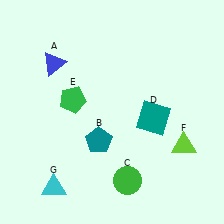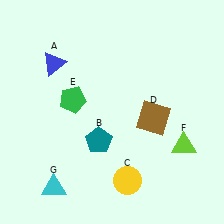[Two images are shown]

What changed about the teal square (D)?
In Image 1, D is teal. In Image 2, it changed to brown.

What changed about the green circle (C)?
In Image 1, C is green. In Image 2, it changed to yellow.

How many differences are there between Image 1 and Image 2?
There are 2 differences between the two images.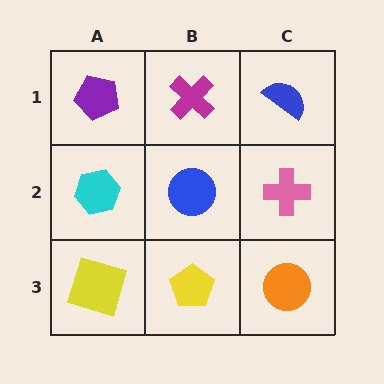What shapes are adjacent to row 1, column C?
A pink cross (row 2, column C), a magenta cross (row 1, column B).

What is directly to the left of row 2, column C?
A blue circle.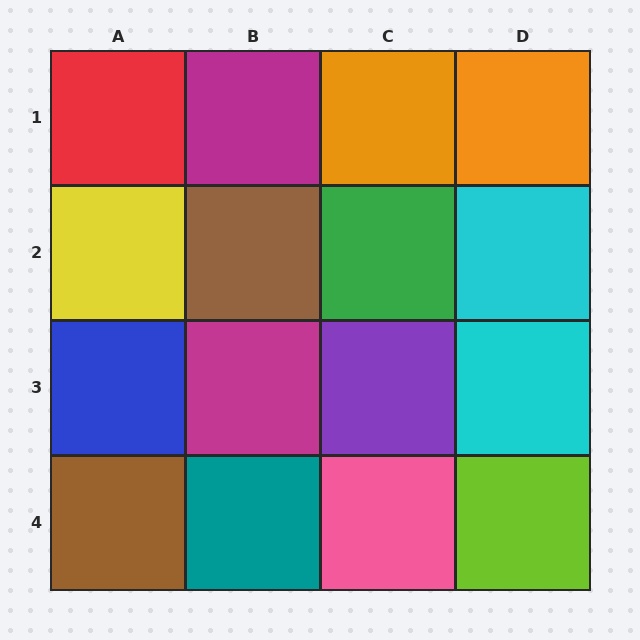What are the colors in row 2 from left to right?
Yellow, brown, green, cyan.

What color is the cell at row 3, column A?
Blue.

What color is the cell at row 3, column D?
Cyan.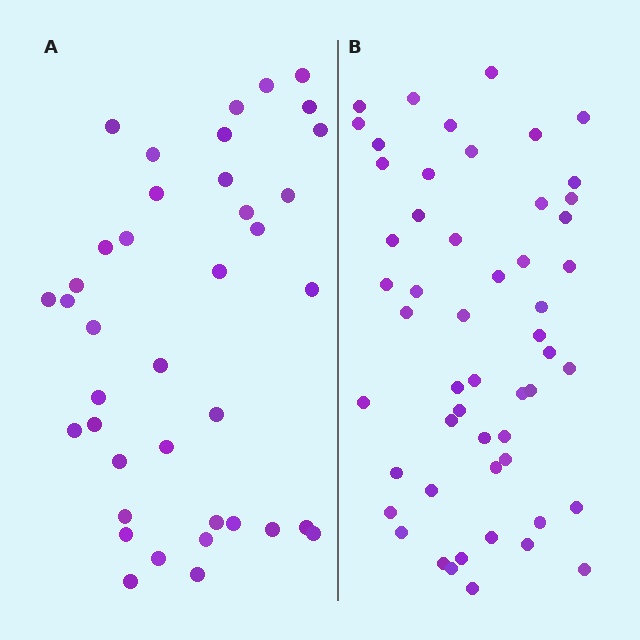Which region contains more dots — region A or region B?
Region B (the right region) has more dots.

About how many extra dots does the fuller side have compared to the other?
Region B has approximately 15 more dots than region A.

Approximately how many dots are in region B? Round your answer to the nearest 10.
About 50 dots. (The exact count is 53, which rounds to 50.)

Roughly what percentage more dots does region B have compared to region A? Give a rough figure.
About 35% more.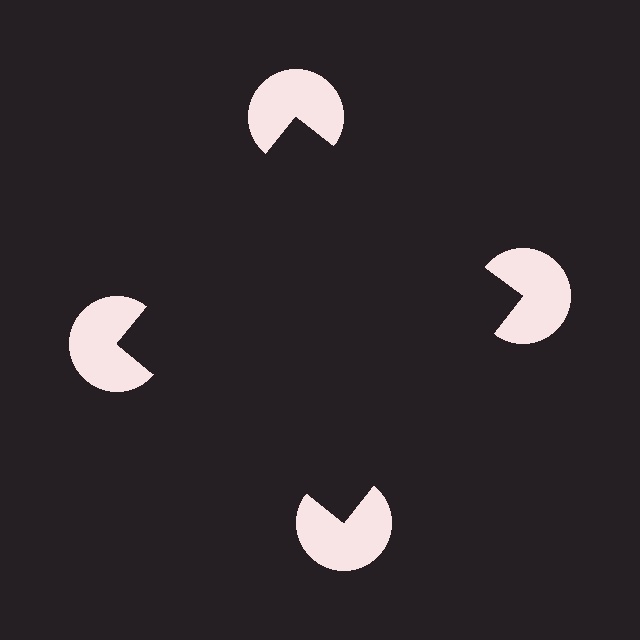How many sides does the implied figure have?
4 sides.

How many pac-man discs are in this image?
There are 4 — one at each vertex of the illusory square.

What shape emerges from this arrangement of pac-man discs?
An illusory square — its edges are inferred from the aligned wedge cuts in the pac-man discs, not physically drawn.